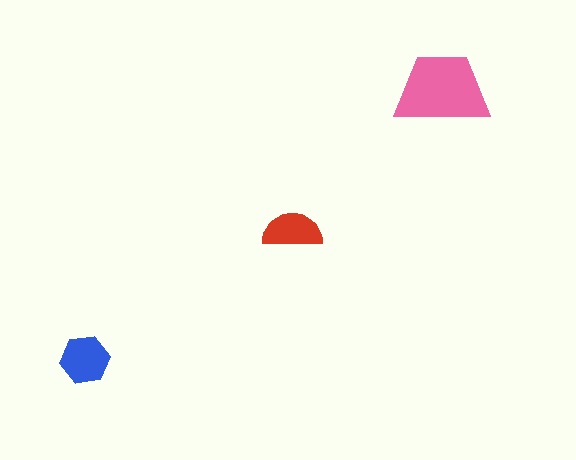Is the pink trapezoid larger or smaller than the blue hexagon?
Larger.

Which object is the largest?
The pink trapezoid.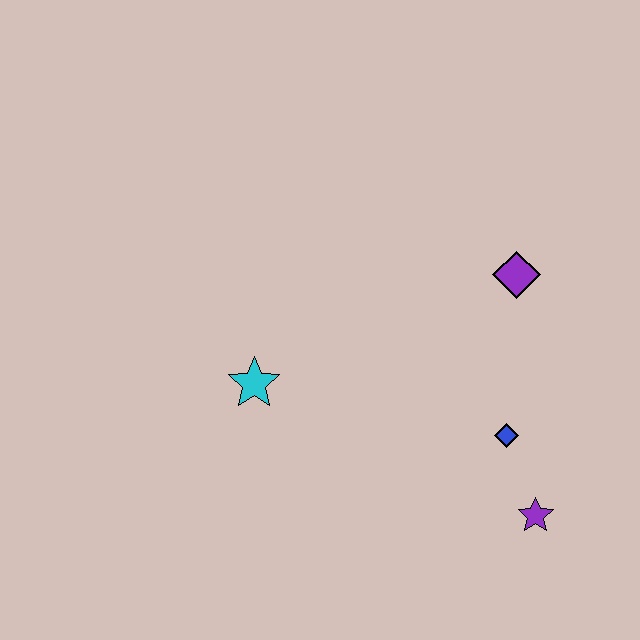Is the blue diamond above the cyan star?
No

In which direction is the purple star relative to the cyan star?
The purple star is to the right of the cyan star.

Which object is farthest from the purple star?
The cyan star is farthest from the purple star.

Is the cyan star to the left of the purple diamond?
Yes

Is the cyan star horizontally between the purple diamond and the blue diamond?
No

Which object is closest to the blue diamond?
The purple star is closest to the blue diamond.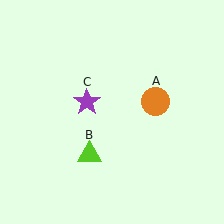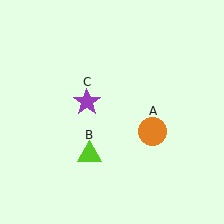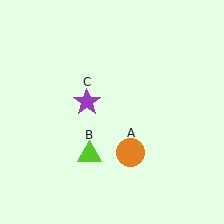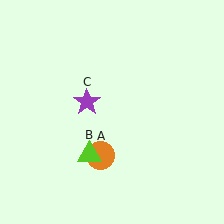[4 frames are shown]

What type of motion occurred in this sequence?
The orange circle (object A) rotated clockwise around the center of the scene.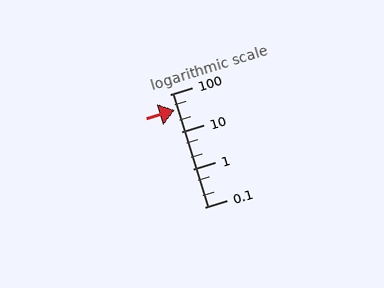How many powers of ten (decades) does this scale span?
The scale spans 3 decades, from 0.1 to 100.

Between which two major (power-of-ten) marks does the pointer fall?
The pointer is between 10 and 100.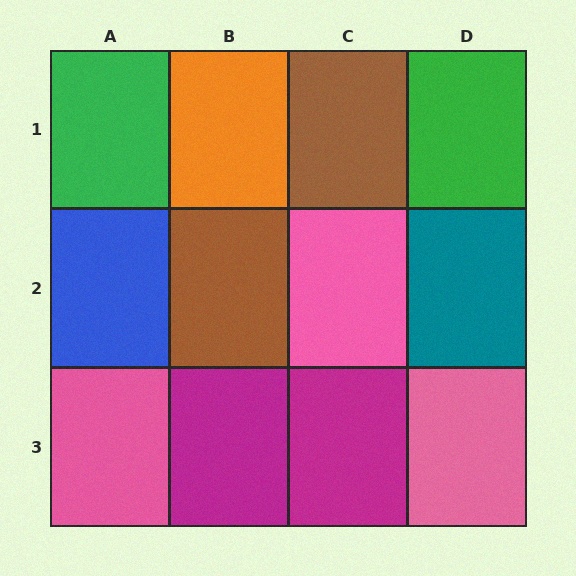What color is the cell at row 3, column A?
Pink.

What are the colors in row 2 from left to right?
Blue, brown, pink, teal.